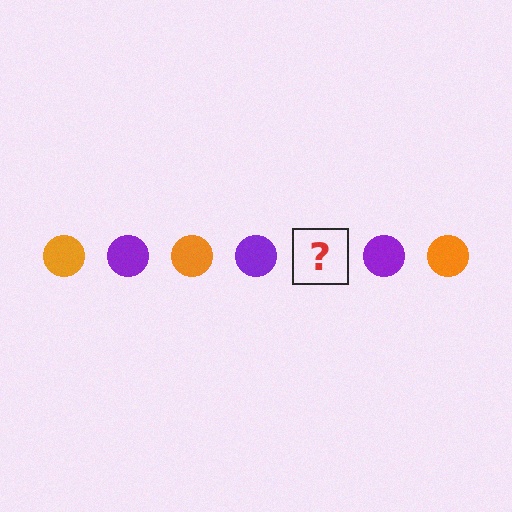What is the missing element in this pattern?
The missing element is an orange circle.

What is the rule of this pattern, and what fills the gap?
The rule is that the pattern cycles through orange, purple circles. The gap should be filled with an orange circle.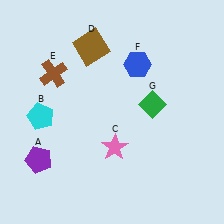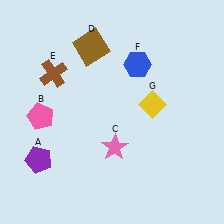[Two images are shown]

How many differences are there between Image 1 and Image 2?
There are 2 differences between the two images.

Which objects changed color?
B changed from cyan to pink. G changed from green to yellow.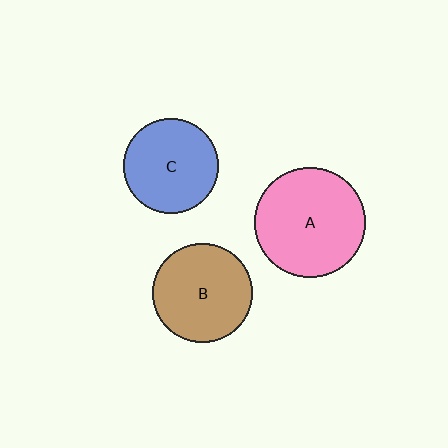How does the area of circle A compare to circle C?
Approximately 1.4 times.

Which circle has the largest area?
Circle A (pink).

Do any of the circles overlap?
No, none of the circles overlap.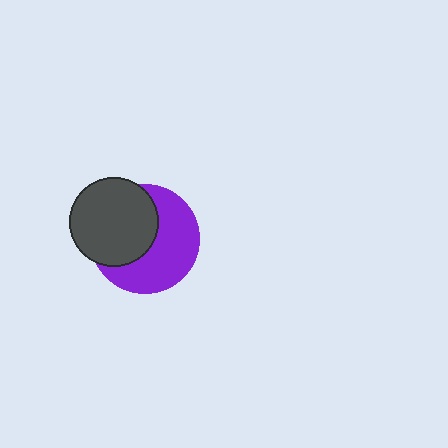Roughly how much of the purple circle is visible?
About half of it is visible (roughly 54%).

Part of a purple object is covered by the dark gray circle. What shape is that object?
It is a circle.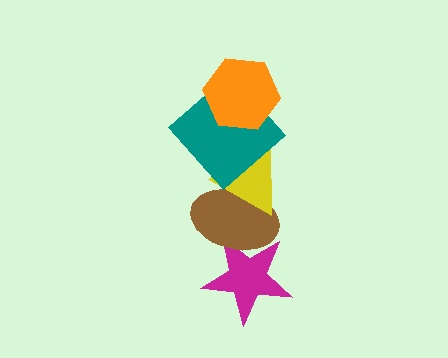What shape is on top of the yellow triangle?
The teal diamond is on top of the yellow triangle.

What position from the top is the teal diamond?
The teal diamond is 2nd from the top.